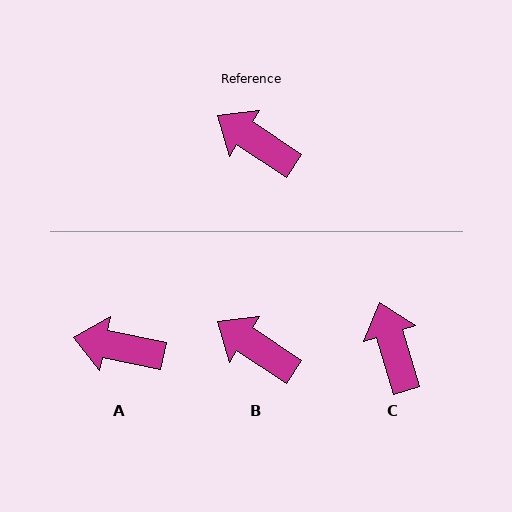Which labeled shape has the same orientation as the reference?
B.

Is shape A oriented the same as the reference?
No, it is off by about 22 degrees.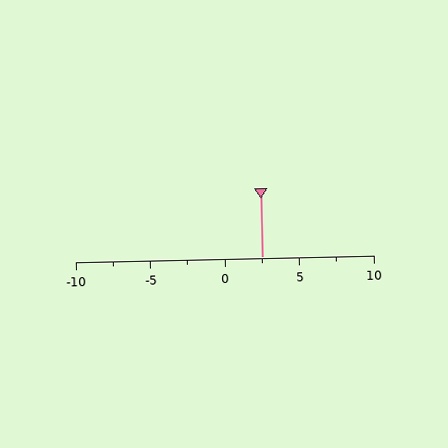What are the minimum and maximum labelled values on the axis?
The axis runs from -10 to 10.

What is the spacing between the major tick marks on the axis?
The major ticks are spaced 5 apart.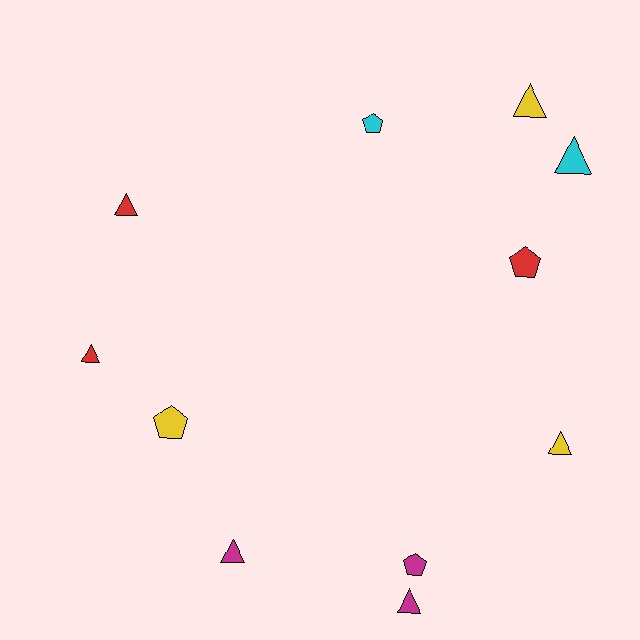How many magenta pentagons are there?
There is 1 magenta pentagon.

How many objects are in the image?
There are 11 objects.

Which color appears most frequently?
Red, with 3 objects.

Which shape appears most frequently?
Triangle, with 7 objects.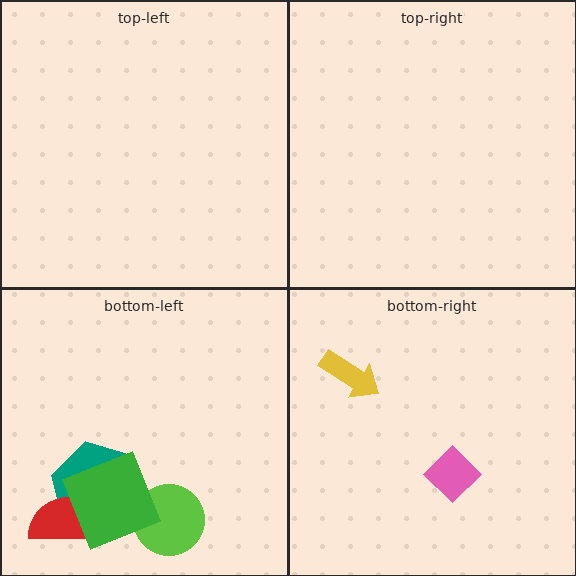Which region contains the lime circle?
The bottom-left region.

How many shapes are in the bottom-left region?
4.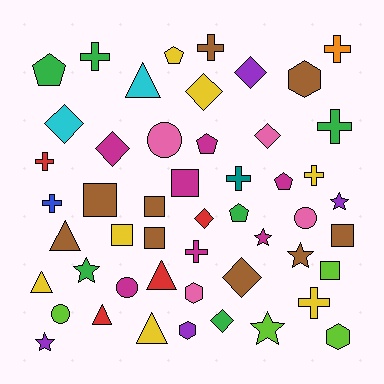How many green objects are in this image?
There are 6 green objects.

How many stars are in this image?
There are 6 stars.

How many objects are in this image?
There are 50 objects.